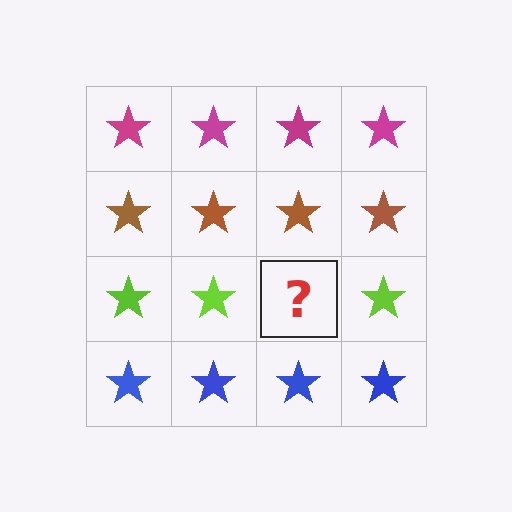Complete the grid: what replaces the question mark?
The question mark should be replaced with a lime star.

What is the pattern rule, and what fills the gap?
The rule is that each row has a consistent color. The gap should be filled with a lime star.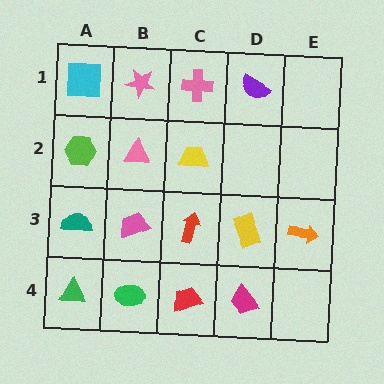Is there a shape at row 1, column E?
No, that cell is empty.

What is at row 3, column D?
A yellow rectangle.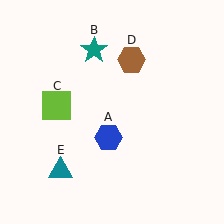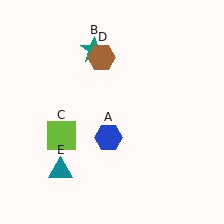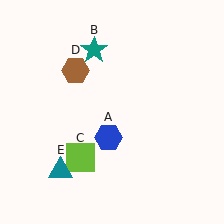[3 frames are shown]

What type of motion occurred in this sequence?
The lime square (object C), brown hexagon (object D) rotated counterclockwise around the center of the scene.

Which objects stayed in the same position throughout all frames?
Blue hexagon (object A) and teal star (object B) and teal triangle (object E) remained stationary.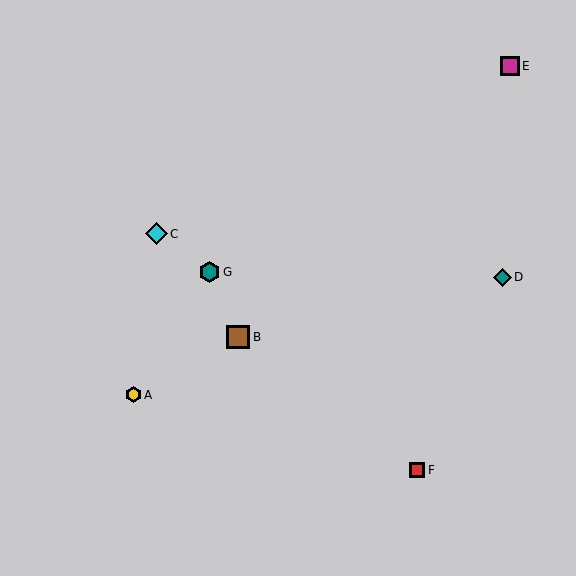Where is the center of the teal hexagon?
The center of the teal hexagon is at (209, 272).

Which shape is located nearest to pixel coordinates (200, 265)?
The teal hexagon (labeled G) at (209, 272) is nearest to that location.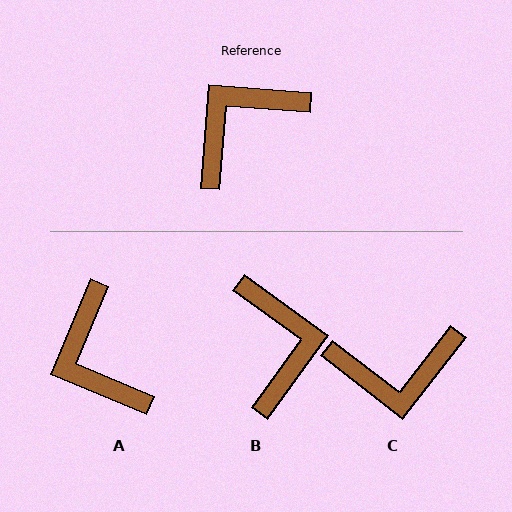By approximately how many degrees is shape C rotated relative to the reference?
Approximately 147 degrees counter-clockwise.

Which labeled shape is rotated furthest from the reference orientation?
C, about 147 degrees away.